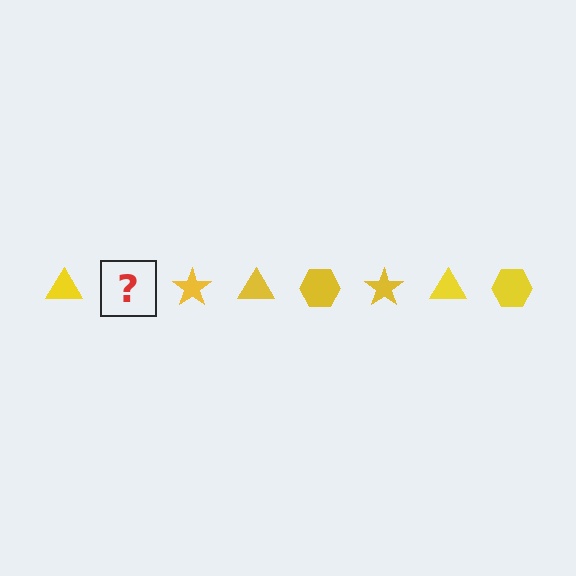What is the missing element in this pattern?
The missing element is a yellow hexagon.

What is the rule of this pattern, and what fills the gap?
The rule is that the pattern cycles through triangle, hexagon, star shapes in yellow. The gap should be filled with a yellow hexagon.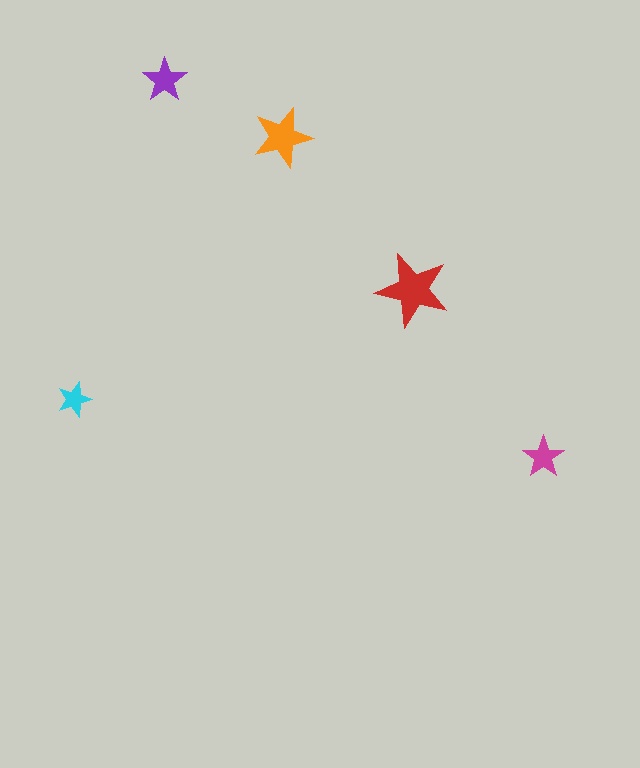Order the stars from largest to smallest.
the red one, the orange one, the purple one, the magenta one, the cyan one.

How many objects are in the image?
There are 5 objects in the image.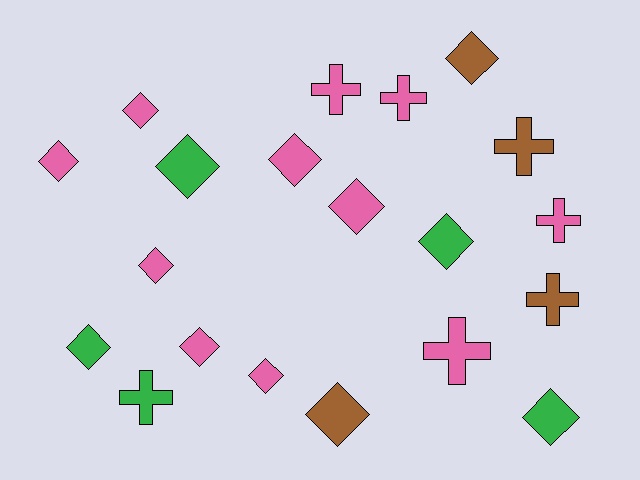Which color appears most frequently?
Pink, with 11 objects.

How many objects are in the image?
There are 20 objects.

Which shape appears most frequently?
Diamond, with 13 objects.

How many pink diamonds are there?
There are 7 pink diamonds.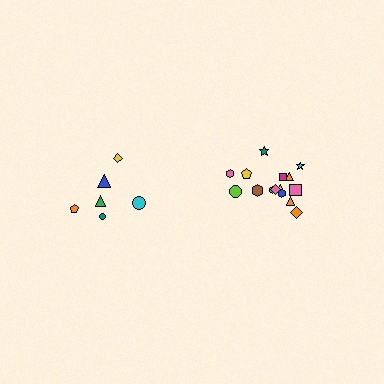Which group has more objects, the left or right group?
The right group.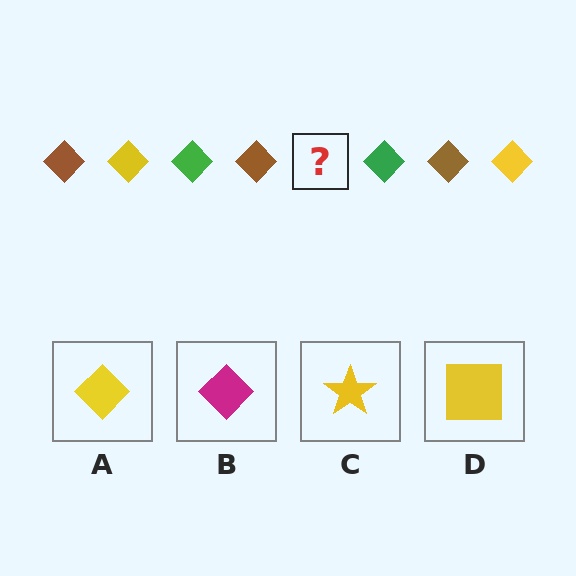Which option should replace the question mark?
Option A.